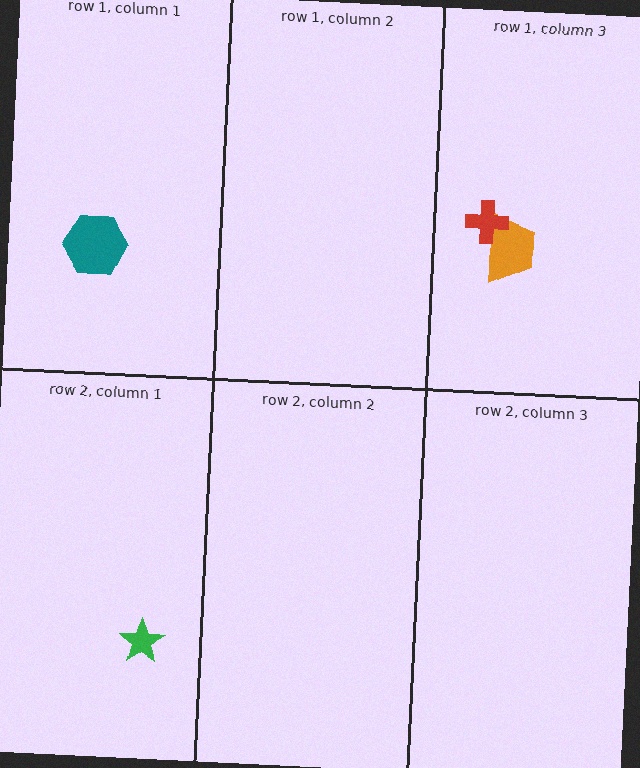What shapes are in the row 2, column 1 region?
The green star.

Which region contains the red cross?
The row 1, column 3 region.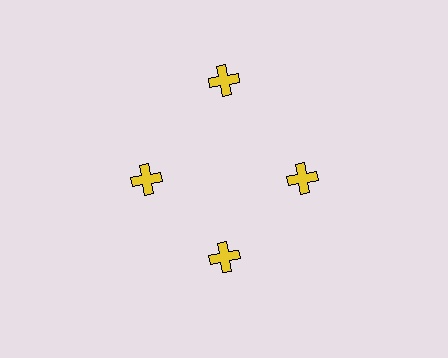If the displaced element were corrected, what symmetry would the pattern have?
It would have 4-fold rotational symmetry — the pattern would map onto itself every 90 degrees.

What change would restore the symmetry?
The symmetry would be restored by moving it inward, back onto the ring so that all 4 crosses sit at equal angles and equal distance from the center.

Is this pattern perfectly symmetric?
No. The 4 yellow crosses are arranged in a ring, but one element near the 12 o'clock position is pushed outward from the center, breaking the 4-fold rotational symmetry.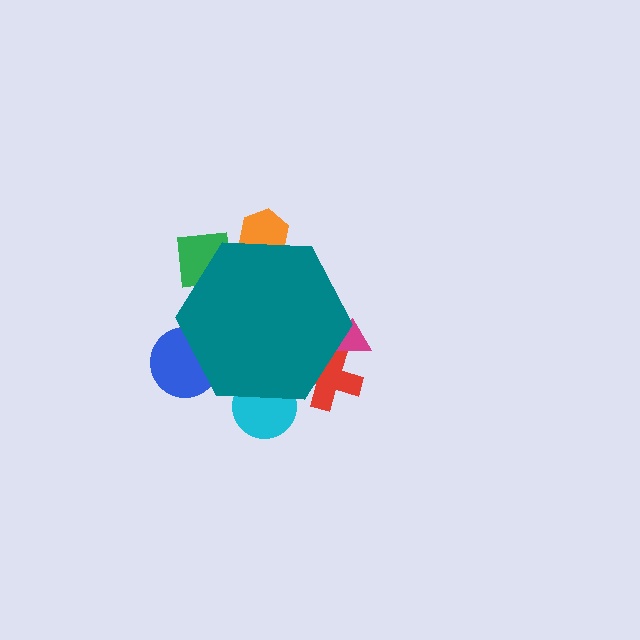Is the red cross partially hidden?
Yes, the red cross is partially hidden behind the teal hexagon.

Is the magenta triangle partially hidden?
Yes, the magenta triangle is partially hidden behind the teal hexagon.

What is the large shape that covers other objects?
A teal hexagon.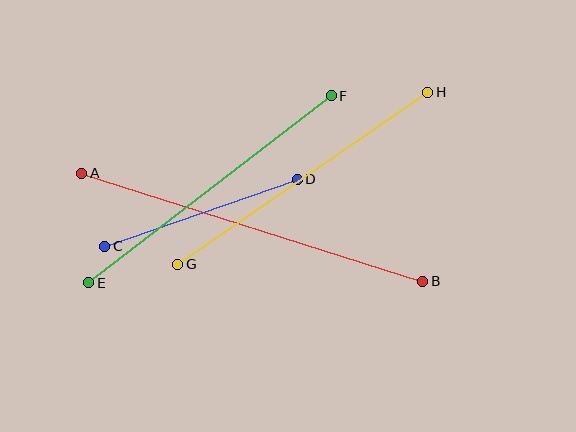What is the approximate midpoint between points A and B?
The midpoint is at approximately (252, 227) pixels.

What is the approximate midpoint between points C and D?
The midpoint is at approximately (201, 213) pixels.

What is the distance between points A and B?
The distance is approximately 357 pixels.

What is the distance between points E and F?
The distance is approximately 306 pixels.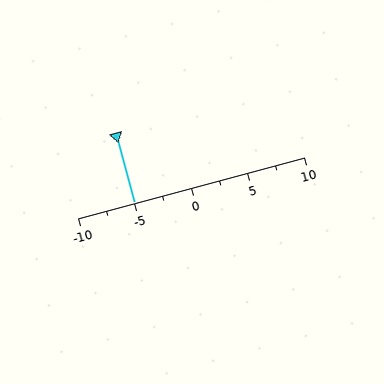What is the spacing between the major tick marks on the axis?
The major ticks are spaced 5 apart.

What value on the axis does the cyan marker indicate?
The marker indicates approximately -5.